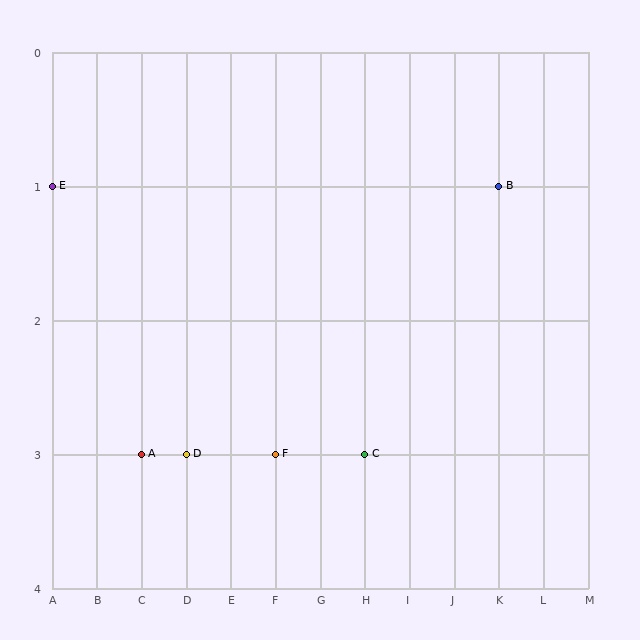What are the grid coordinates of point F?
Point F is at grid coordinates (F, 3).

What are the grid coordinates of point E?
Point E is at grid coordinates (A, 1).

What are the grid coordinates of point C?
Point C is at grid coordinates (H, 3).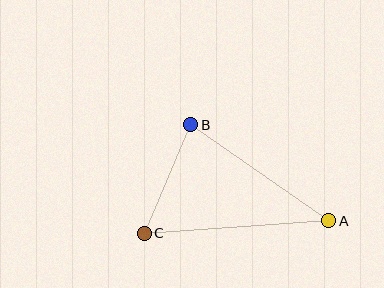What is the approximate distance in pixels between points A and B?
The distance between A and B is approximately 168 pixels.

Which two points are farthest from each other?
Points A and C are farthest from each other.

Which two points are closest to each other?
Points B and C are closest to each other.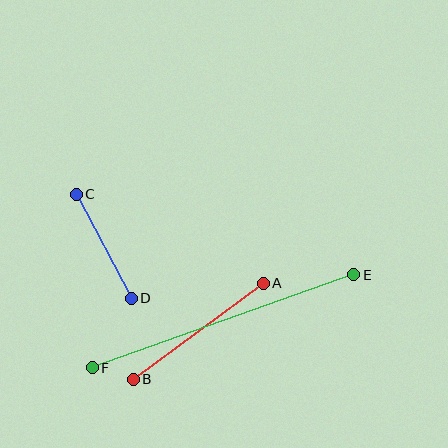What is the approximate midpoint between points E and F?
The midpoint is at approximately (223, 321) pixels.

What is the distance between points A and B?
The distance is approximately 162 pixels.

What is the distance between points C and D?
The distance is approximately 118 pixels.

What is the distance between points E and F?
The distance is approximately 277 pixels.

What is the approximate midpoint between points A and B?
The midpoint is at approximately (198, 331) pixels.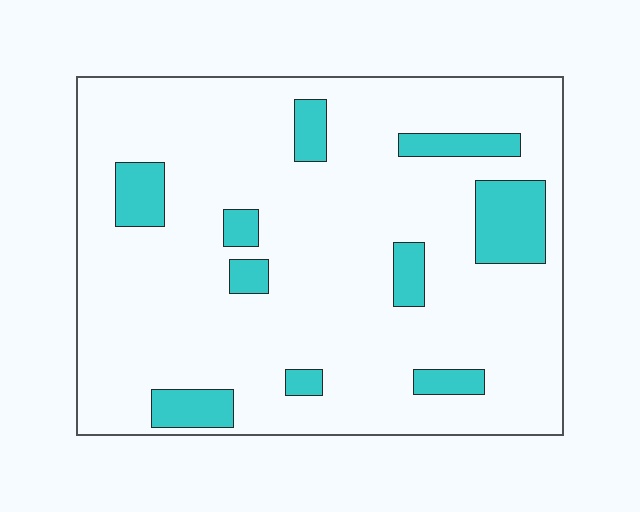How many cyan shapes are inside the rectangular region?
10.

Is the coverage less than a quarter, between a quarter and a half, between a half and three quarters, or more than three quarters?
Less than a quarter.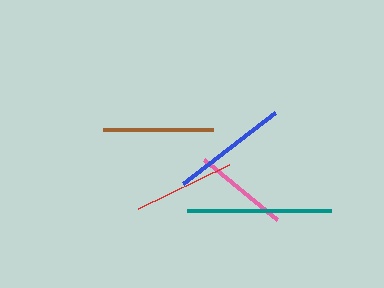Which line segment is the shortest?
The pink line is the shortest at approximately 94 pixels.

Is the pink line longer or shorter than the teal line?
The teal line is longer than the pink line.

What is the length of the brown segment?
The brown segment is approximately 111 pixels long.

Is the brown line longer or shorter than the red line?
The brown line is longer than the red line.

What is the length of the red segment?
The red segment is approximately 101 pixels long.